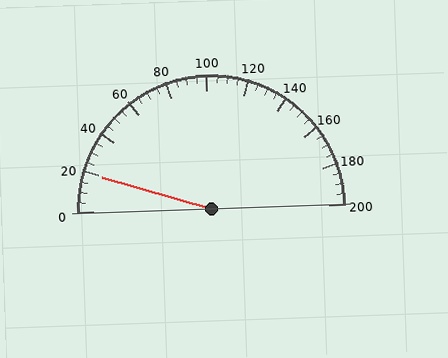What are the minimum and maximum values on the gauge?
The gauge ranges from 0 to 200.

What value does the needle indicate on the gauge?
The needle indicates approximately 20.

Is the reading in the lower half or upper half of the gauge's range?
The reading is in the lower half of the range (0 to 200).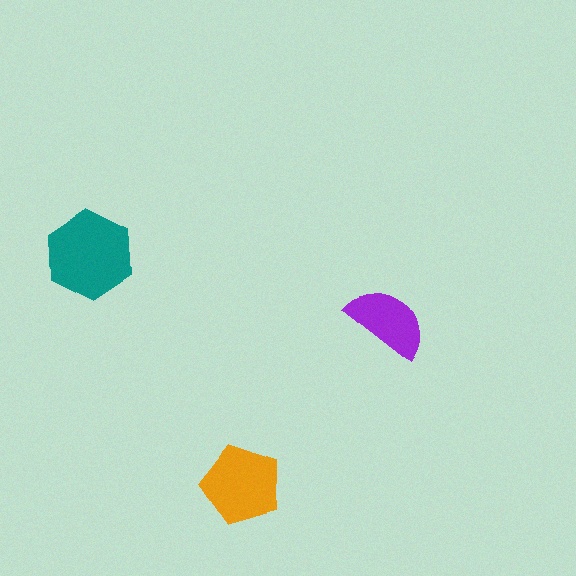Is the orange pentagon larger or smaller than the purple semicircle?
Larger.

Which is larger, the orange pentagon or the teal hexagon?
The teal hexagon.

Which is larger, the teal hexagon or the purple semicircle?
The teal hexagon.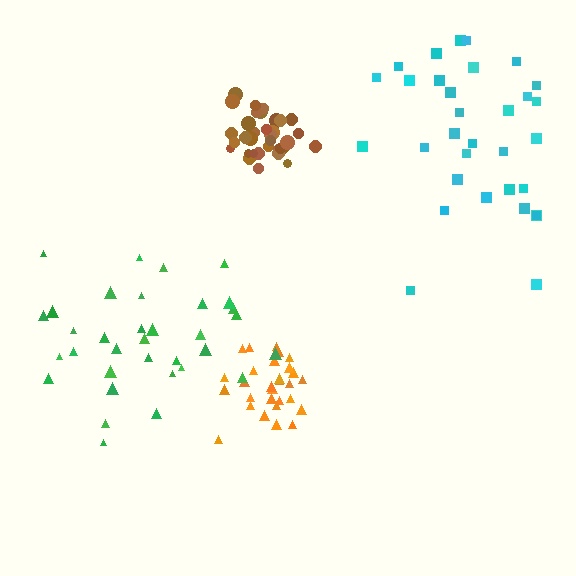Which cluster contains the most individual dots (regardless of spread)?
Brown (35).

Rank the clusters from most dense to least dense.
brown, orange, green, cyan.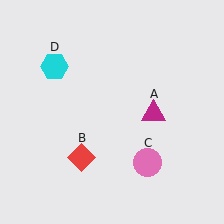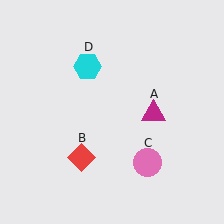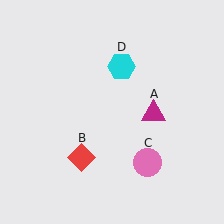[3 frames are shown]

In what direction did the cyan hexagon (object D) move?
The cyan hexagon (object D) moved right.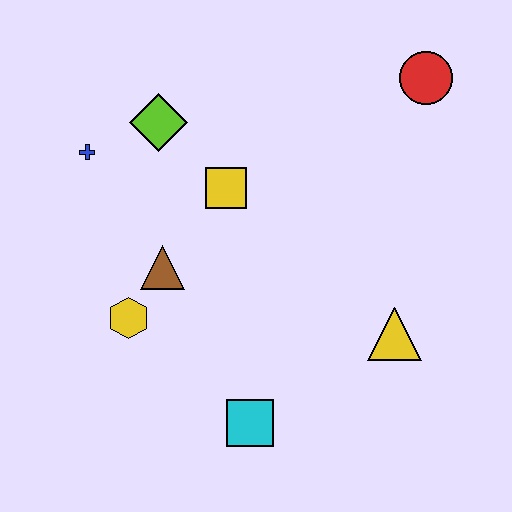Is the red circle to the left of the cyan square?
No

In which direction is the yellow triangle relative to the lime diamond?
The yellow triangle is to the right of the lime diamond.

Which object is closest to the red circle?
The yellow square is closest to the red circle.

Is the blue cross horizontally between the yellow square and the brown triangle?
No